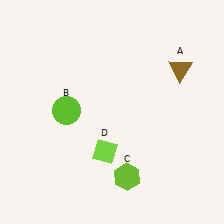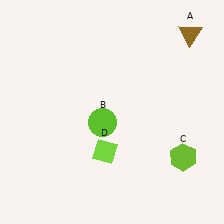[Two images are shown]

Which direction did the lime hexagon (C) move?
The lime hexagon (C) moved right.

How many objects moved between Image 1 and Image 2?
3 objects moved between the two images.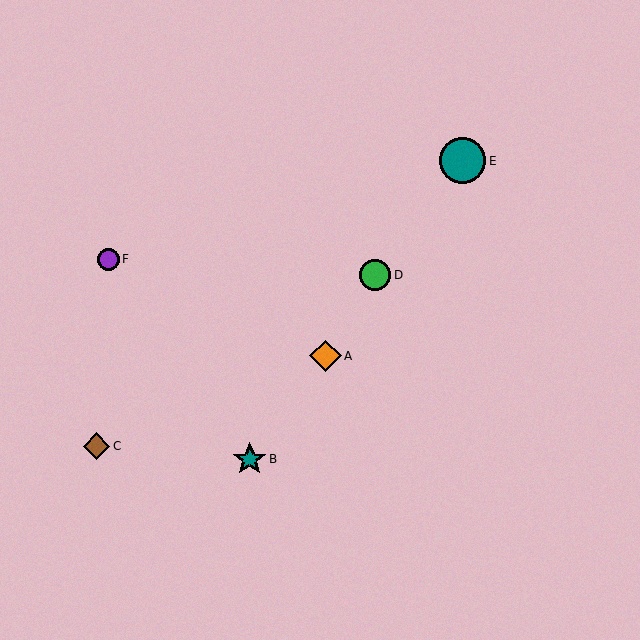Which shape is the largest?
The teal circle (labeled E) is the largest.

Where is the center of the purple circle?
The center of the purple circle is at (108, 259).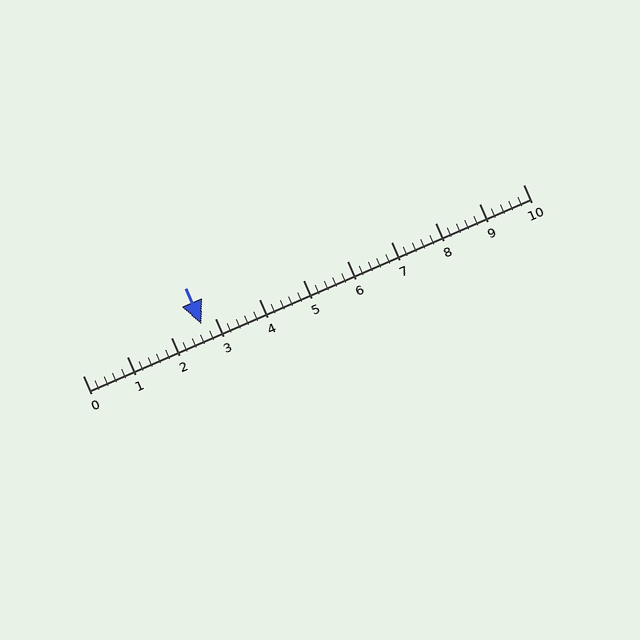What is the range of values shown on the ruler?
The ruler shows values from 0 to 10.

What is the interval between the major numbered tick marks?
The major tick marks are spaced 1 units apart.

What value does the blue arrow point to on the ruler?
The blue arrow points to approximately 2.7.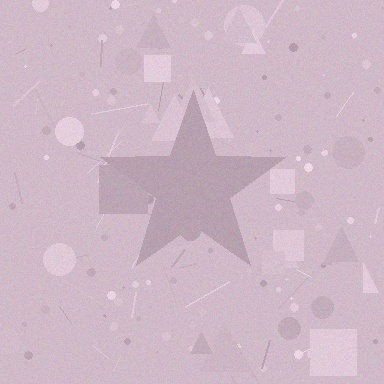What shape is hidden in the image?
A star is hidden in the image.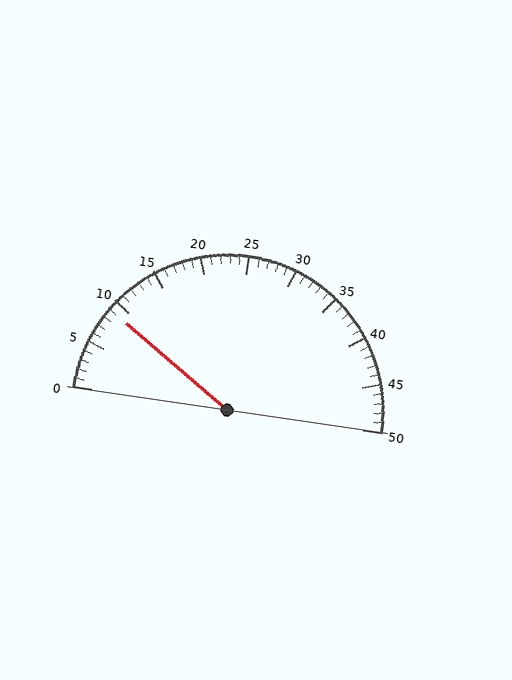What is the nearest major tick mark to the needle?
The nearest major tick mark is 10.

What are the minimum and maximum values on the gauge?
The gauge ranges from 0 to 50.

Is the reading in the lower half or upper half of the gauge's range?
The reading is in the lower half of the range (0 to 50).